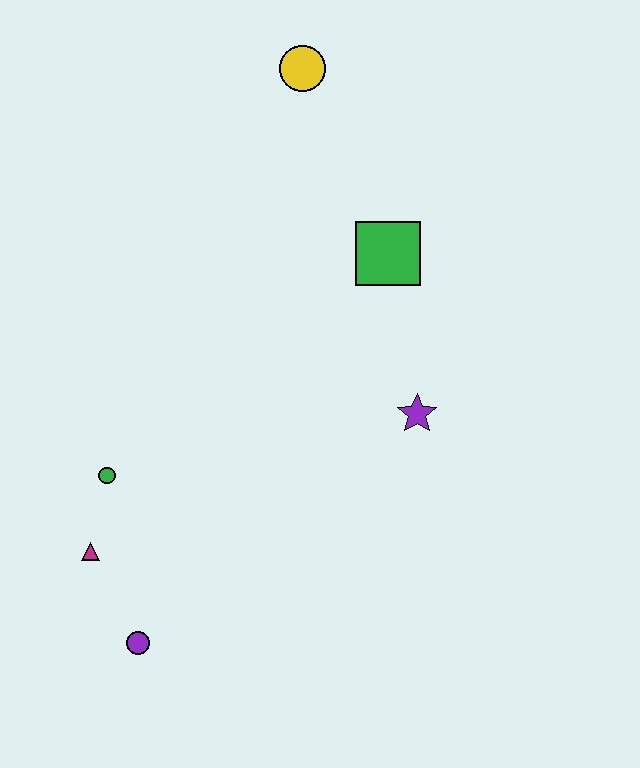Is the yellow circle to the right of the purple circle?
Yes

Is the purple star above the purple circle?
Yes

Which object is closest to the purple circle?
The magenta triangle is closest to the purple circle.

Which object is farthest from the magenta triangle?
The yellow circle is farthest from the magenta triangle.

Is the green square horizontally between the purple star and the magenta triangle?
Yes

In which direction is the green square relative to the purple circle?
The green square is above the purple circle.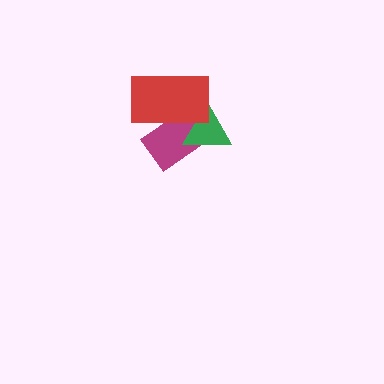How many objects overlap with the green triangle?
2 objects overlap with the green triangle.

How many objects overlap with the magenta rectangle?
2 objects overlap with the magenta rectangle.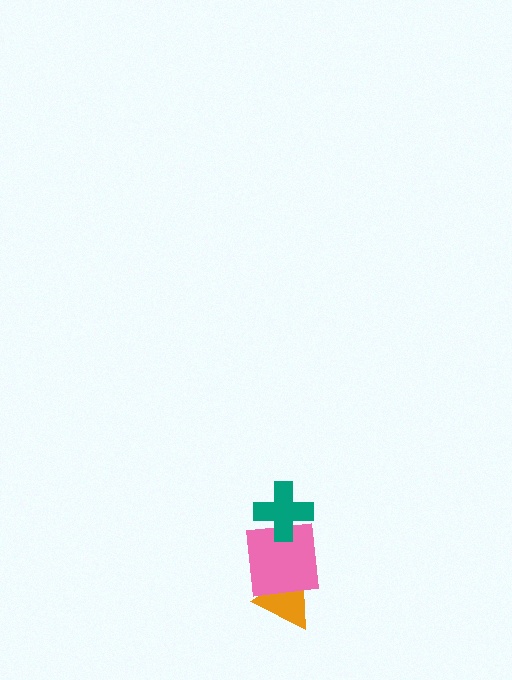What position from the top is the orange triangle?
The orange triangle is 3rd from the top.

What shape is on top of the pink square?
The teal cross is on top of the pink square.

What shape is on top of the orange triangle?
The pink square is on top of the orange triangle.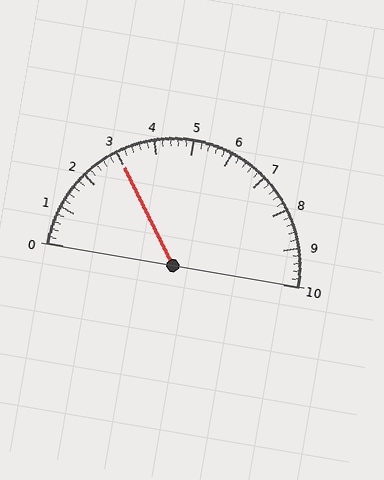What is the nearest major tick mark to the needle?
The nearest major tick mark is 3.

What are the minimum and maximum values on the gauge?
The gauge ranges from 0 to 10.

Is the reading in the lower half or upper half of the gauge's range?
The reading is in the lower half of the range (0 to 10).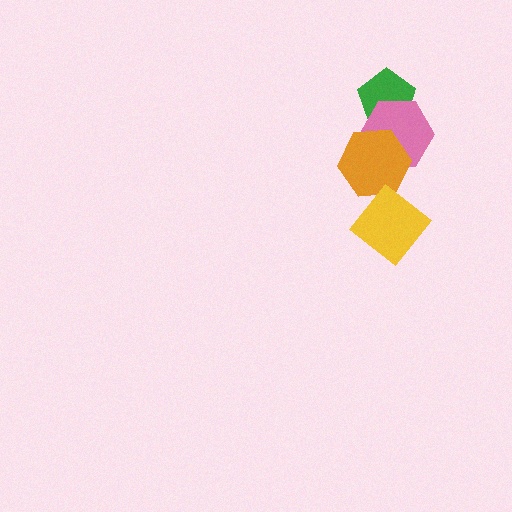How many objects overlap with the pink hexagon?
2 objects overlap with the pink hexagon.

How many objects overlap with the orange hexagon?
2 objects overlap with the orange hexagon.